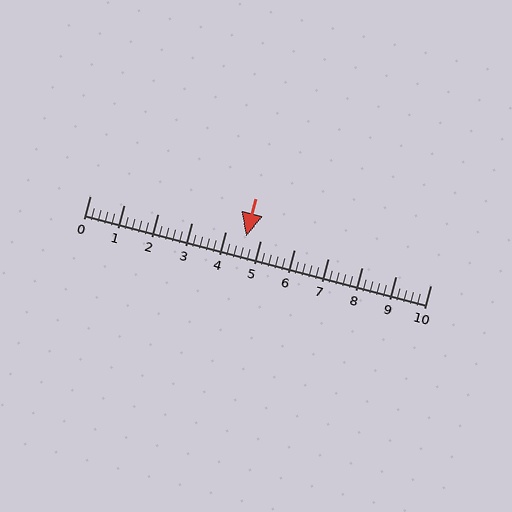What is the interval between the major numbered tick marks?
The major tick marks are spaced 1 units apart.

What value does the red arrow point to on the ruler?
The red arrow points to approximately 4.6.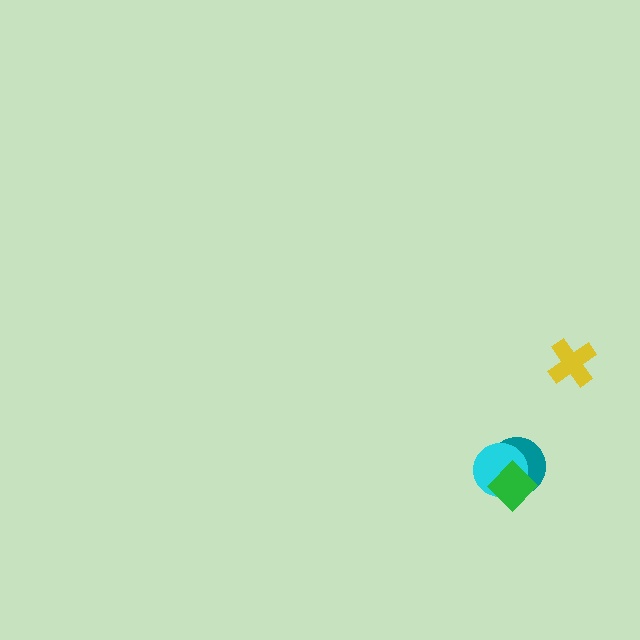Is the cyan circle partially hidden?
Yes, it is partially covered by another shape.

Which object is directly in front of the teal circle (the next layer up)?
The cyan circle is directly in front of the teal circle.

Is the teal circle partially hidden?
Yes, it is partially covered by another shape.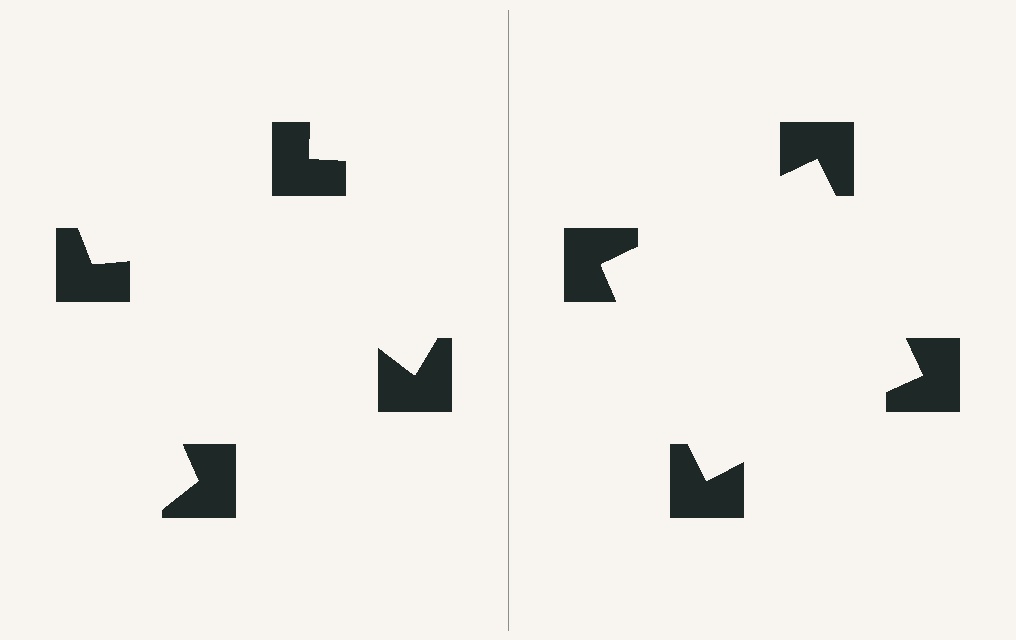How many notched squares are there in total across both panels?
8 — 4 on each side.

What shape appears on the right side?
An illusory square.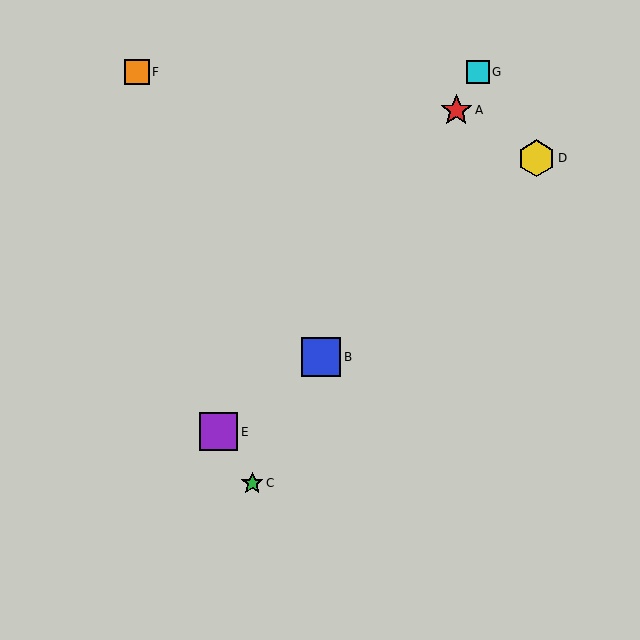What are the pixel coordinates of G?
Object G is at (478, 72).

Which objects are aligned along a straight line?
Objects A, B, C, G are aligned along a straight line.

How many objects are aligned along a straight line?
4 objects (A, B, C, G) are aligned along a straight line.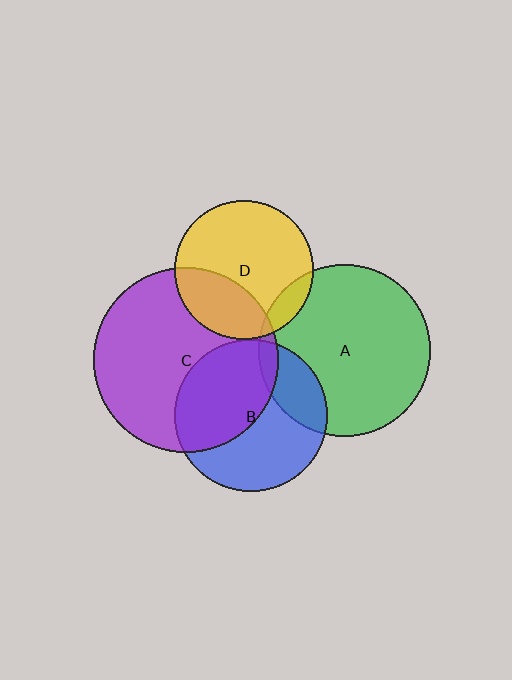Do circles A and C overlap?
Yes.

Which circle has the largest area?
Circle C (purple).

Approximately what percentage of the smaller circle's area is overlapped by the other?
Approximately 5%.